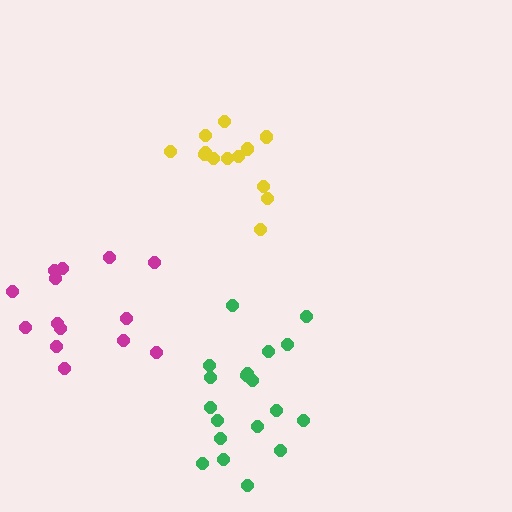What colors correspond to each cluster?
The clusters are colored: yellow, green, magenta.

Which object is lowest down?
The green cluster is bottommost.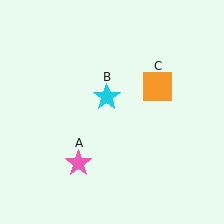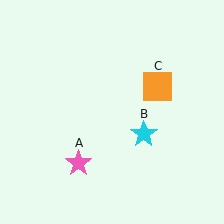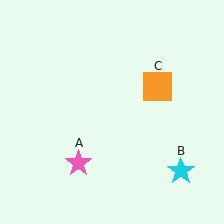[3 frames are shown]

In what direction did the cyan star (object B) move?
The cyan star (object B) moved down and to the right.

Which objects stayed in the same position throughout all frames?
Pink star (object A) and orange square (object C) remained stationary.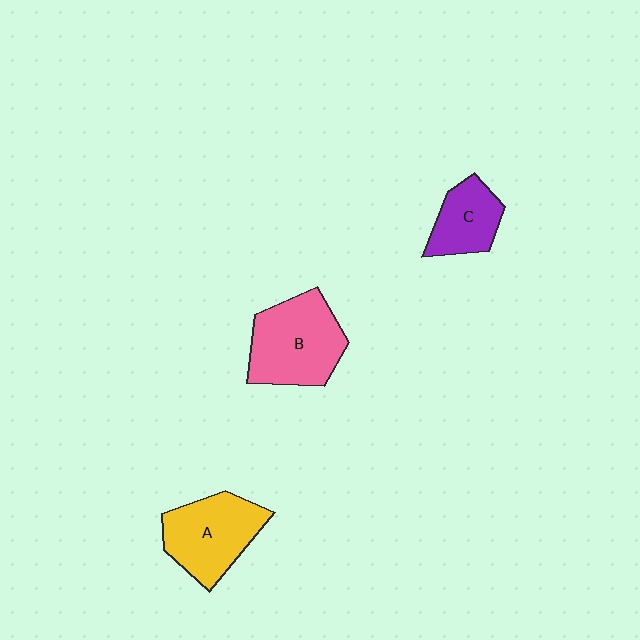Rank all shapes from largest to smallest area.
From largest to smallest: B (pink), A (yellow), C (purple).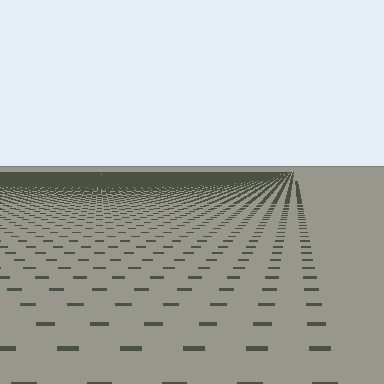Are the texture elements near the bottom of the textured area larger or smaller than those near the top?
Larger. Near the bottom, elements are closer to the viewer and appear at a bigger on-screen size.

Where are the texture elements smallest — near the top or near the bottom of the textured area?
Near the top.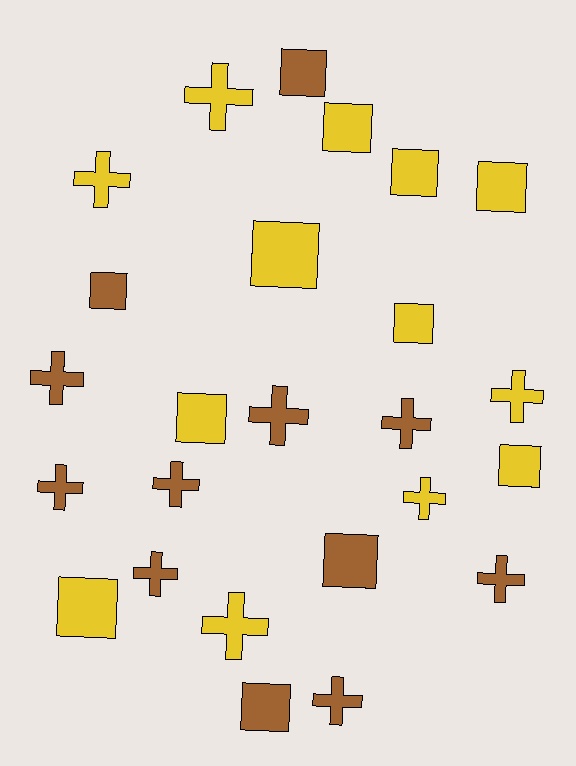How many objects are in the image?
There are 25 objects.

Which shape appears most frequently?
Cross, with 13 objects.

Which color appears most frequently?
Yellow, with 13 objects.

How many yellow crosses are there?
There are 5 yellow crosses.